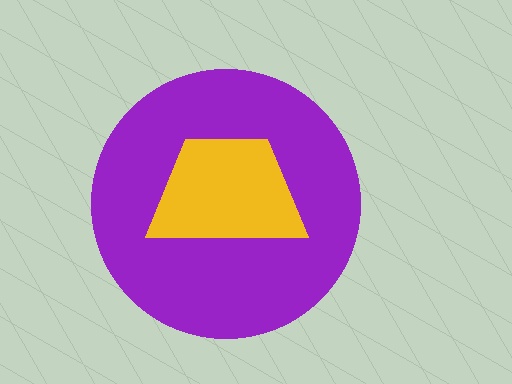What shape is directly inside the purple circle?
The yellow trapezoid.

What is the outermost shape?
The purple circle.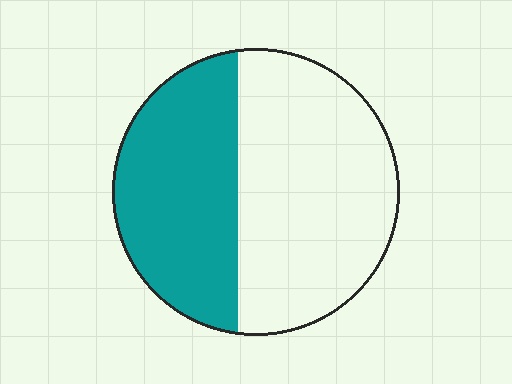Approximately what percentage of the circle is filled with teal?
Approximately 40%.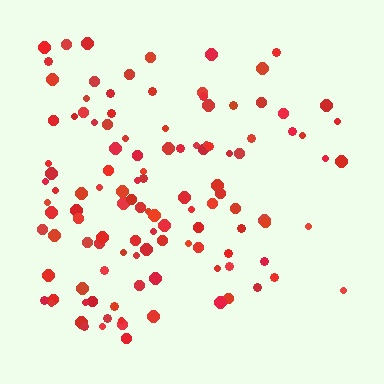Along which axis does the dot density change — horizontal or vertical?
Horizontal.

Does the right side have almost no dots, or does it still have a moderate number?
Still a moderate number, just noticeably fewer than the left.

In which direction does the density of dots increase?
From right to left, with the left side densest.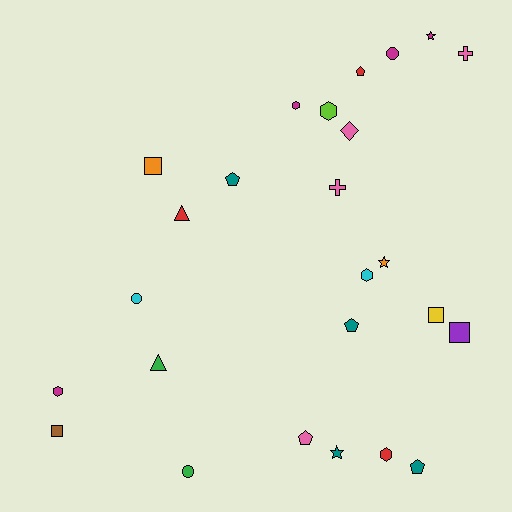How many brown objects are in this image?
There is 1 brown object.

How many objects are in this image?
There are 25 objects.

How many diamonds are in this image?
There is 1 diamond.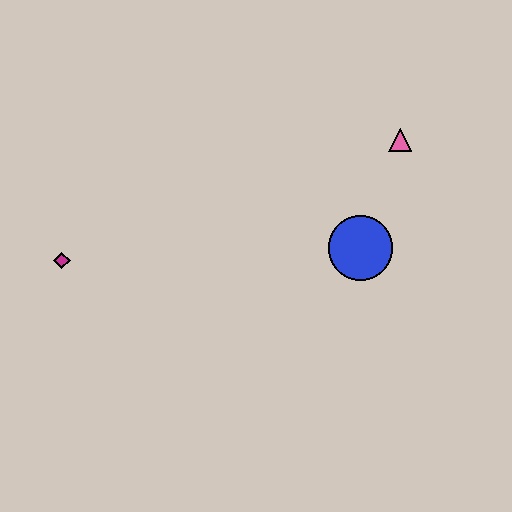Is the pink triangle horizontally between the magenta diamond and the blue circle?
No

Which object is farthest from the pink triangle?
The magenta diamond is farthest from the pink triangle.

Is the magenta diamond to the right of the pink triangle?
No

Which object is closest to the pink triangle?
The blue circle is closest to the pink triangle.